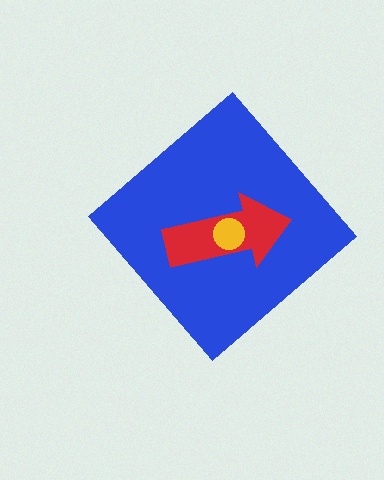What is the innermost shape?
The yellow circle.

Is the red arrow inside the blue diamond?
Yes.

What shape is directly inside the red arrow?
The yellow circle.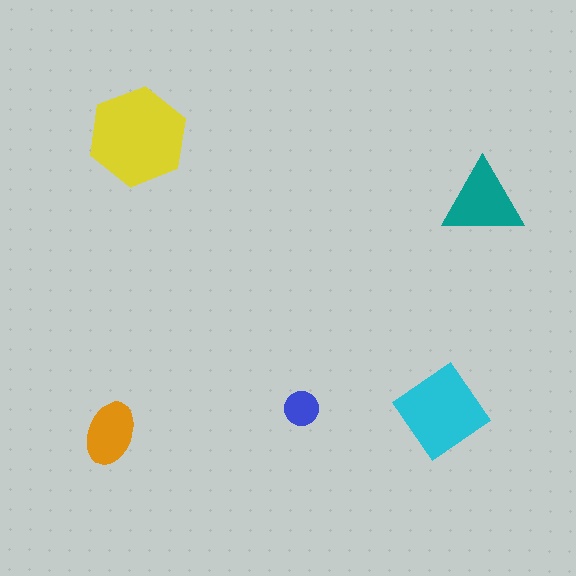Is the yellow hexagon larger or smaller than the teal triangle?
Larger.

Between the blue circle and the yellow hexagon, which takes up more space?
The yellow hexagon.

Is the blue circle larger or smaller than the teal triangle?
Smaller.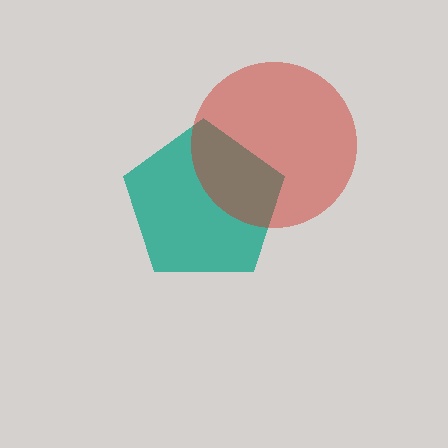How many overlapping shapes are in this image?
There are 2 overlapping shapes in the image.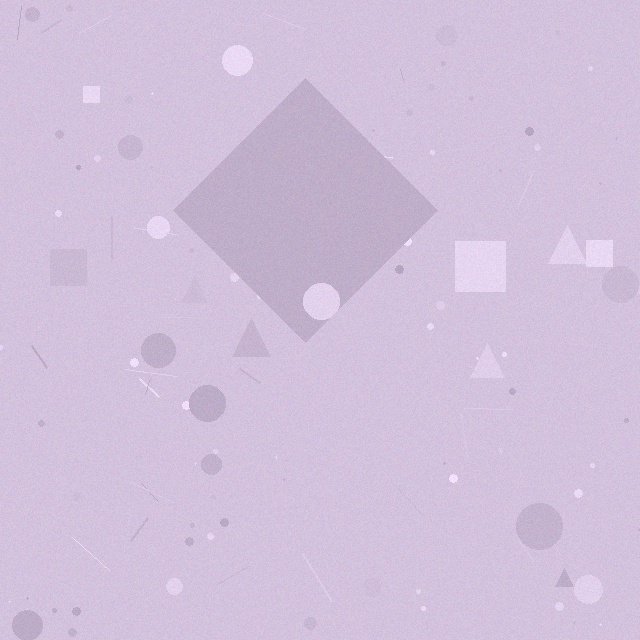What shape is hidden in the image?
A diamond is hidden in the image.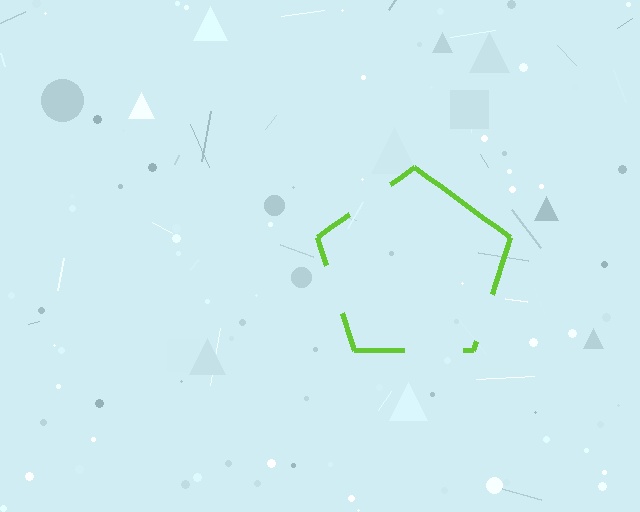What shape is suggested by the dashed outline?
The dashed outline suggests a pentagon.